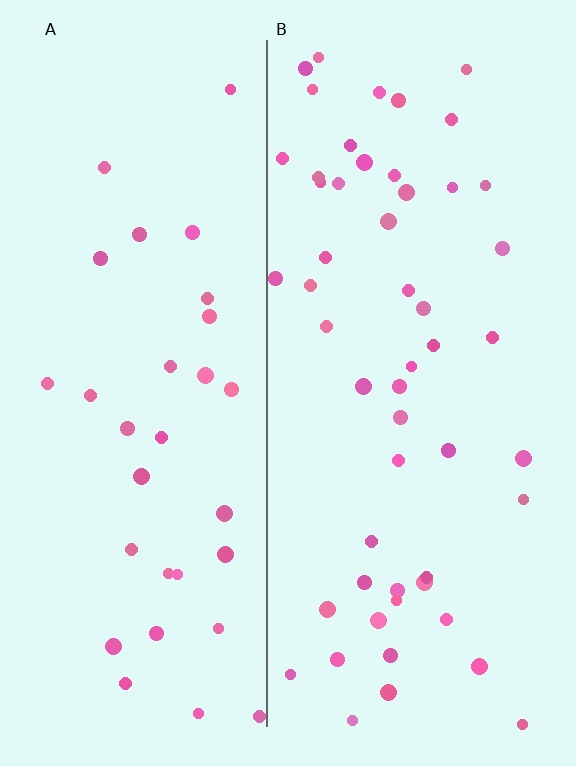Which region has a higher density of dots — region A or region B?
B (the right).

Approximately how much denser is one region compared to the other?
Approximately 1.6× — region B over region A.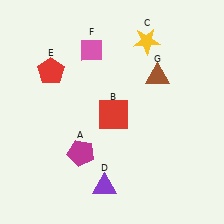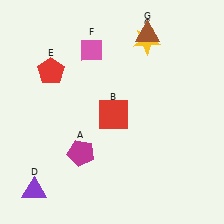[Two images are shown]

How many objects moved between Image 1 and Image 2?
2 objects moved between the two images.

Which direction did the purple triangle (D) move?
The purple triangle (D) moved left.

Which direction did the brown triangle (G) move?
The brown triangle (G) moved up.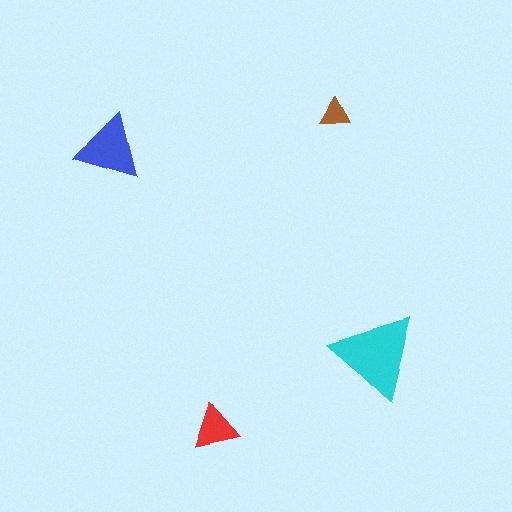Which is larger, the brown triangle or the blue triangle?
The blue one.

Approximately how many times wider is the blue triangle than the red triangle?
About 1.5 times wider.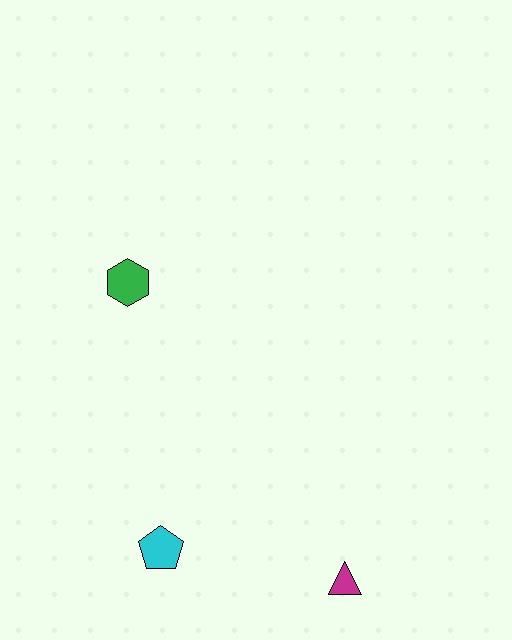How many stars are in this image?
There are no stars.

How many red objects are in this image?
There are no red objects.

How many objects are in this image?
There are 3 objects.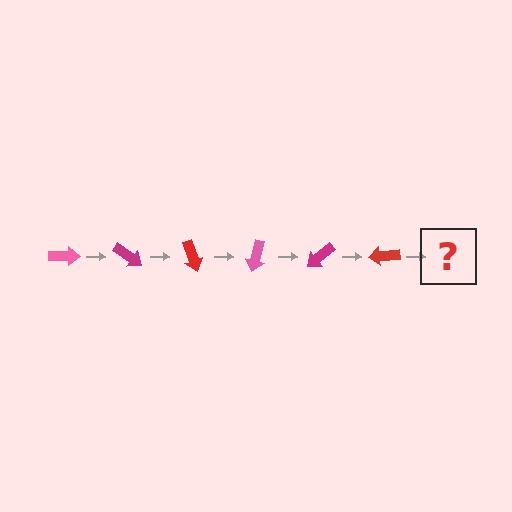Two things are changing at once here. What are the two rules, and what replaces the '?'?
The two rules are that it rotates 35 degrees each step and the color cycles through pink, magenta, and red. The '?' should be a pink arrow, rotated 210 degrees from the start.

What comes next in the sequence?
The next element should be a pink arrow, rotated 210 degrees from the start.